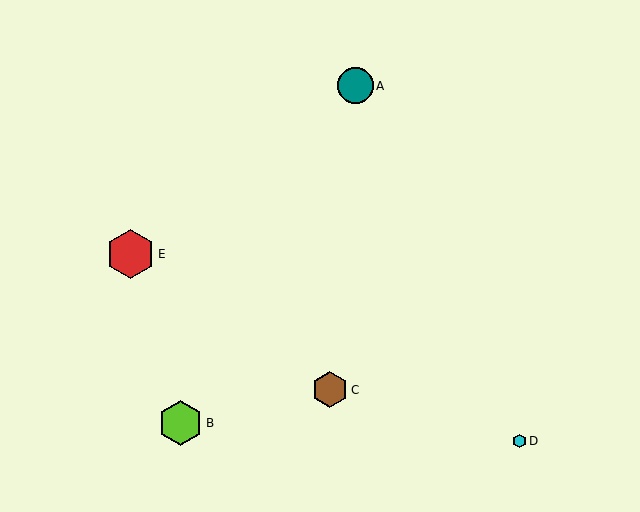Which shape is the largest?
The red hexagon (labeled E) is the largest.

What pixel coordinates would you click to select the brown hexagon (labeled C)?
Click at (330, 390) to select the brown hexagon C.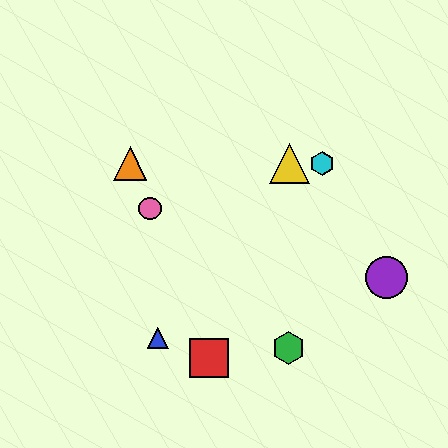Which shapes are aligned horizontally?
The yellow triangle, the orange triangle, the cyan hexagon are aligned horizontally.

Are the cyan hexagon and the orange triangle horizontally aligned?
Yes, both are at y≈164.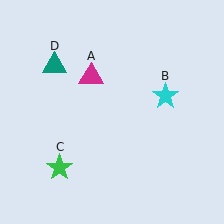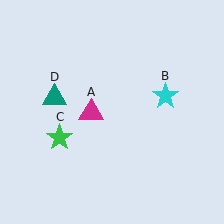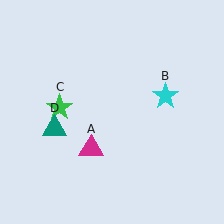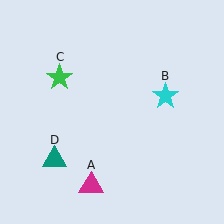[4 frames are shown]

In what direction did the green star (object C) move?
The green star (object C) moved up.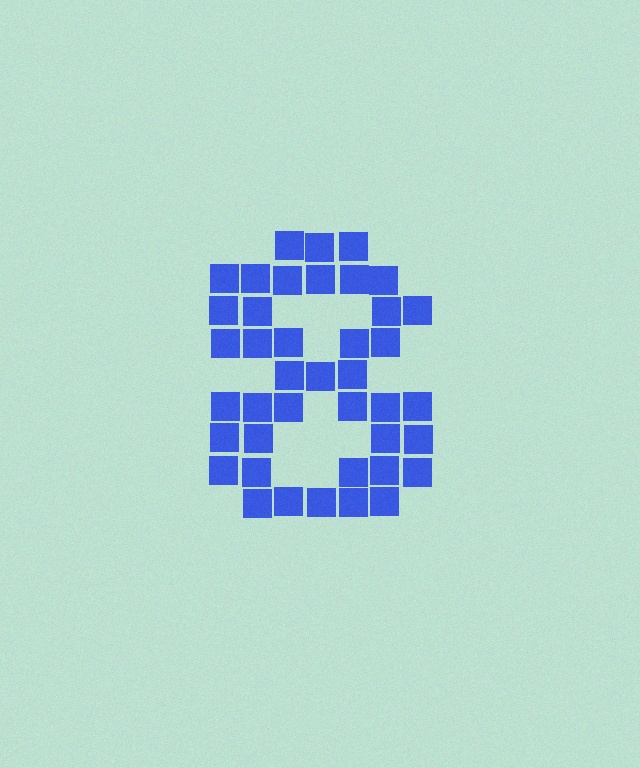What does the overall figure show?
The overall figure shows the digit 8.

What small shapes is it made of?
It is made of small squares.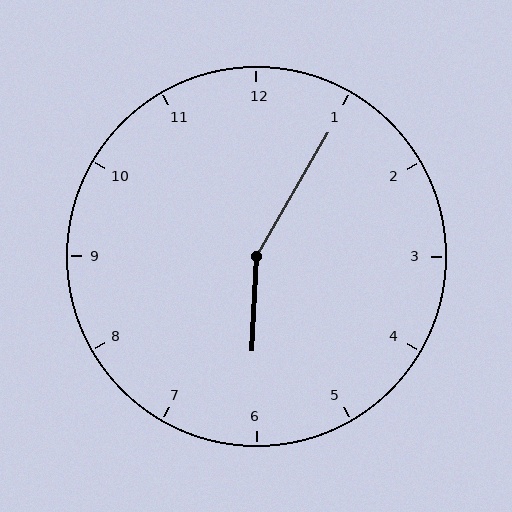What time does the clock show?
6:05.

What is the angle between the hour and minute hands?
Approximately 152 degrees.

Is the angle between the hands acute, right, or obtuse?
It is obtuse.